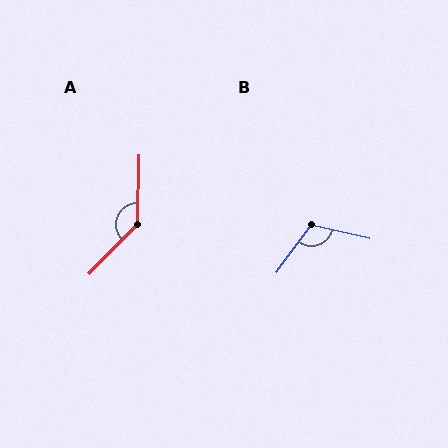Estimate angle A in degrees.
Approximately 136 degrees.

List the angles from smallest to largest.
B (113°), A (136°).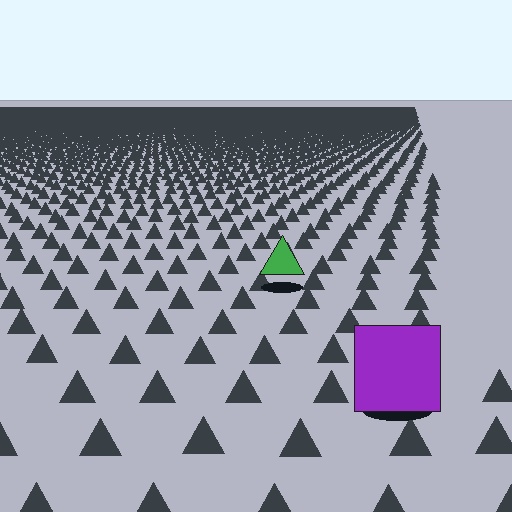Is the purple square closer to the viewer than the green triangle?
Yes. The purple square is closer — you can tell from the texture gradient: the ground texture is coarser near it.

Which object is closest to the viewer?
The purple square is closest. The texture marks near it are larger and more spread out.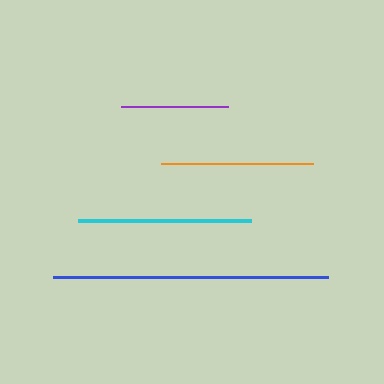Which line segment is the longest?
The blue line is the longest at approximately 275 pixels.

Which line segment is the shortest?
The purple line is the shortest at approximately 107 pixels.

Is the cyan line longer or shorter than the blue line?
The blue line is longer than the cyan line.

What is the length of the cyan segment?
The cyan segment is approximately 173 pixels long.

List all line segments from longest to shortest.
From longest to shortest: blue, cyan, orange, purple.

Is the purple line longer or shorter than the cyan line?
The cyan line is longer than the purple line.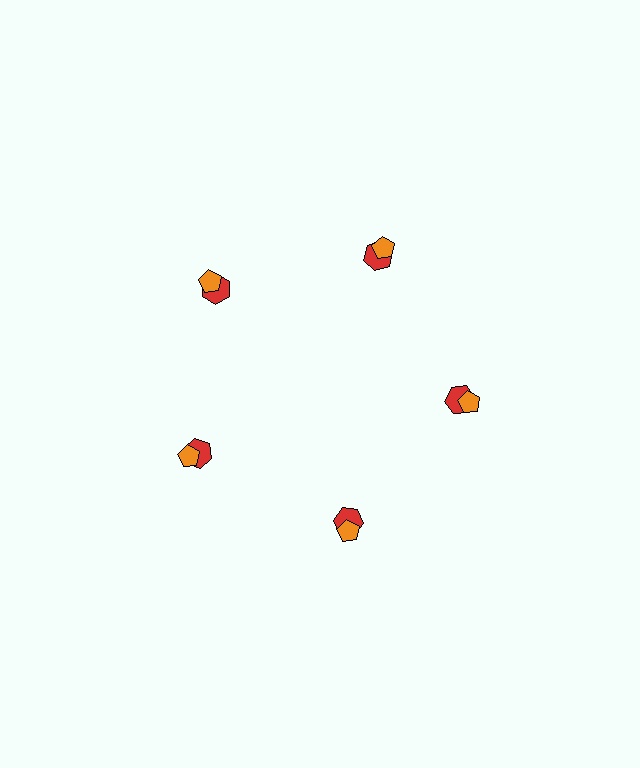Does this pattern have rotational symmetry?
Yes, this pattern has 5-fold rotational symmetry. It looks the same after rotating 72 degrees around the center.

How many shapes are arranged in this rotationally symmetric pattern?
There are 10 shapes, arranged in 5 groups of 2.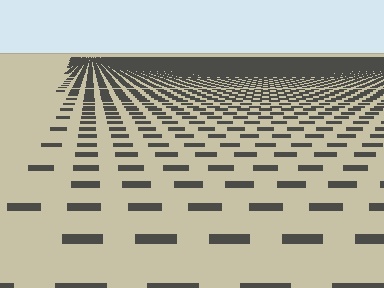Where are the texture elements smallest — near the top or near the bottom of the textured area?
Near the top.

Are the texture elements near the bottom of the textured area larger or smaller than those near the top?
Larger. Near the bottom, elements are closer to the viewer and appear at a bigger on-screen size.